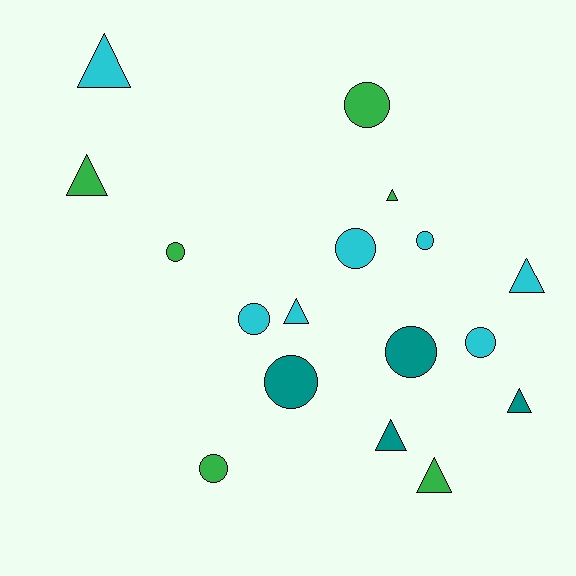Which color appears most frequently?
Cyan, with 7 objects.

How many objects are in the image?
There are 17 objects.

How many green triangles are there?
There are 3 green triangles.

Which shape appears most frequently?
Circle, with 9 objects.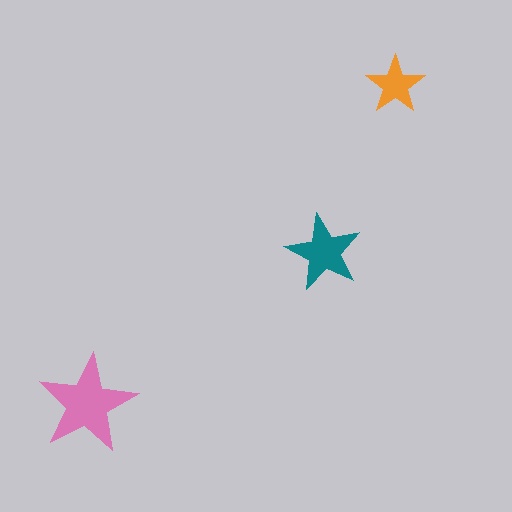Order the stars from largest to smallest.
the pink one, the teal one, the orange one.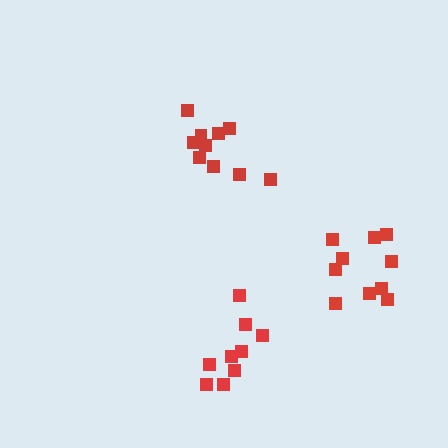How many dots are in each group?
Group 1: 9 dots, Group 2: 10 dots, Group 3: 10 dots (29 total).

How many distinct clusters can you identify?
There are 3 distinct clusters.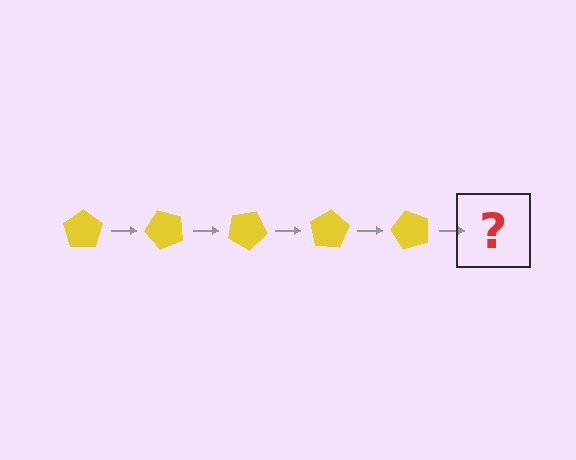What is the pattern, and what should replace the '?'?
The pattern is that the pentagon rotates 50 degrees each step. The '?' should be a yellow pentagon rotated 250 degrees.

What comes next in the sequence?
The next element should be a yellow pentagon rotated 250 degrees.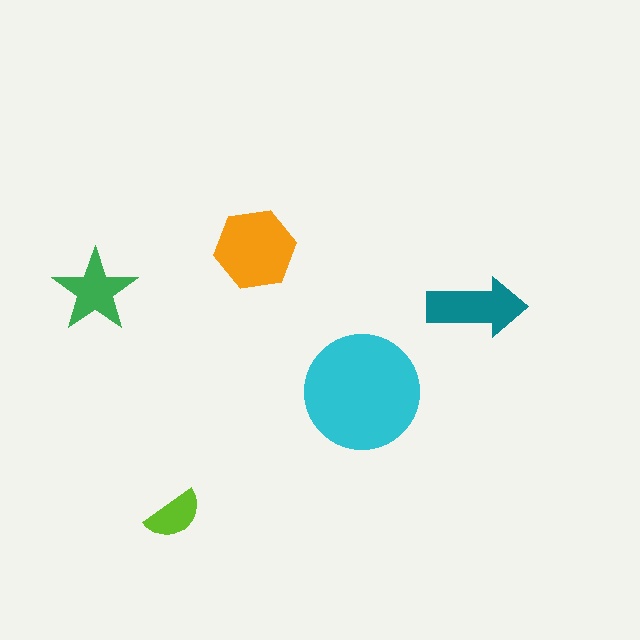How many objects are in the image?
There are 5 objects in the image.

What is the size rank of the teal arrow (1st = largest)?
3rd.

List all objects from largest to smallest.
The cyan circle, the orange hexagon, the teal arrow, the green star, the lime semicircle.